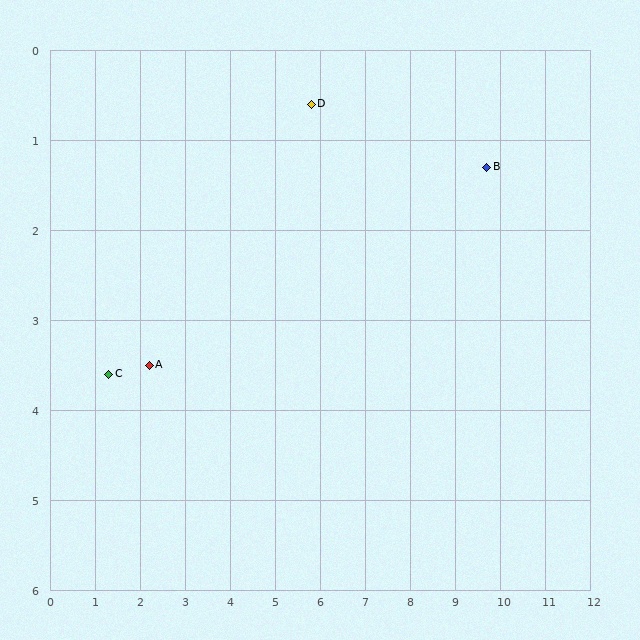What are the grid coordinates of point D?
Point D is at approximately (5.8, 0.6).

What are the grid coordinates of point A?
Point A is at approximately (2.2, 3.5).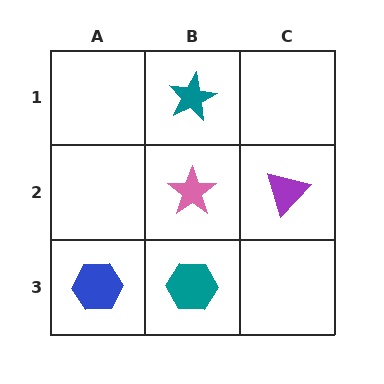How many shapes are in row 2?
2 shapes.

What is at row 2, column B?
A pink star.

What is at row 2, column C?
A purple triangle.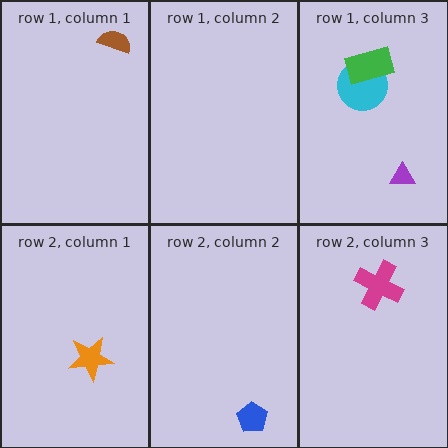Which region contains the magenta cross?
The row 2, column 3 region.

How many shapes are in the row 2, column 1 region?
1.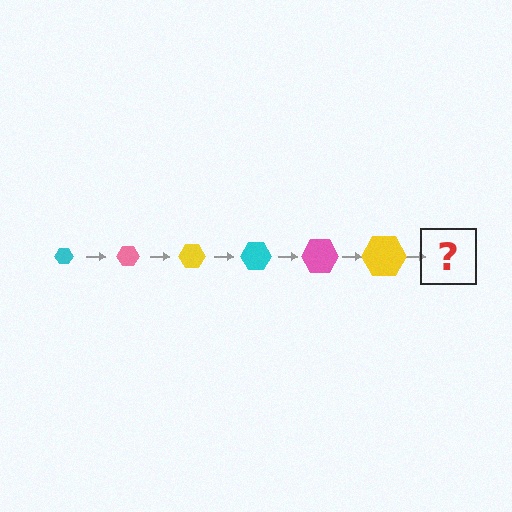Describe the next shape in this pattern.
It should be a cyan hexagon, larger than the previous one.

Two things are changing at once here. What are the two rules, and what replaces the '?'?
The two rules are that the hexagon grows larger each step and the color cycles through cyan, pink, and yellow. The '?' should be a cyan hexagon, larger than the previous one.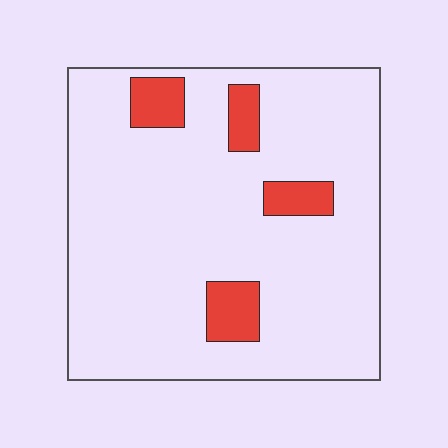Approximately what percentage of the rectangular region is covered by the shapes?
Approximately 10%.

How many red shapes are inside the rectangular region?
4.